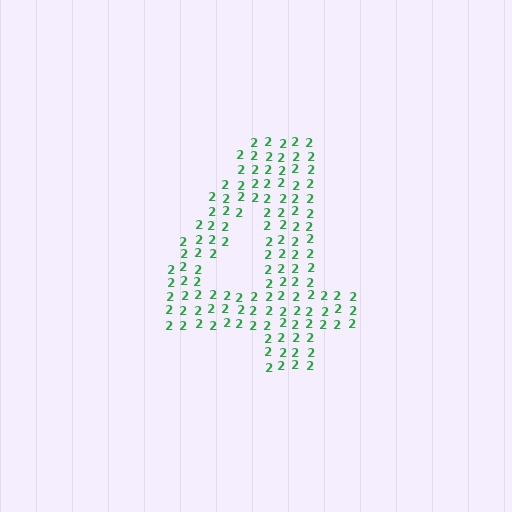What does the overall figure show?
The overall figure shows the digit 4.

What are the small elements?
The small elements are digit 2's.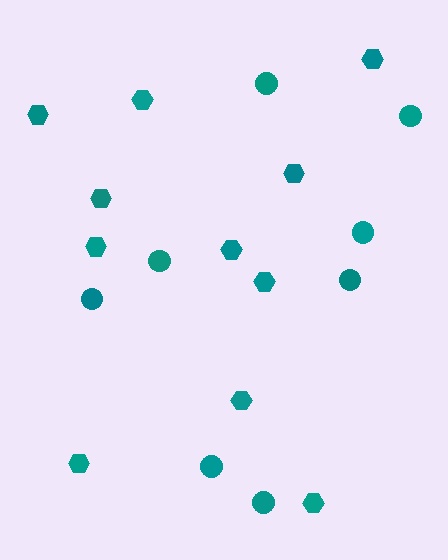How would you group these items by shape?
There are 2 groups: one group of hexagons (11) and one group of circles (8).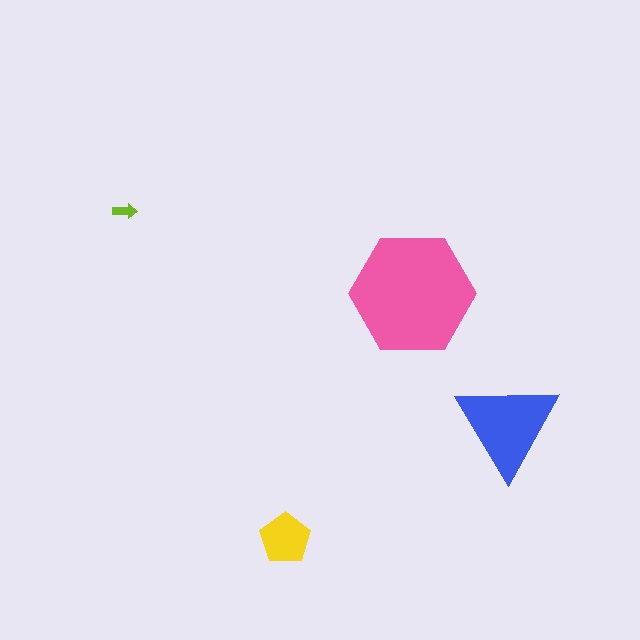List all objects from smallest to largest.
The lime arrow, the yellow pentagon, the blue triangle, the pink hexagon.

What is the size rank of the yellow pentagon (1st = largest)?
3rd.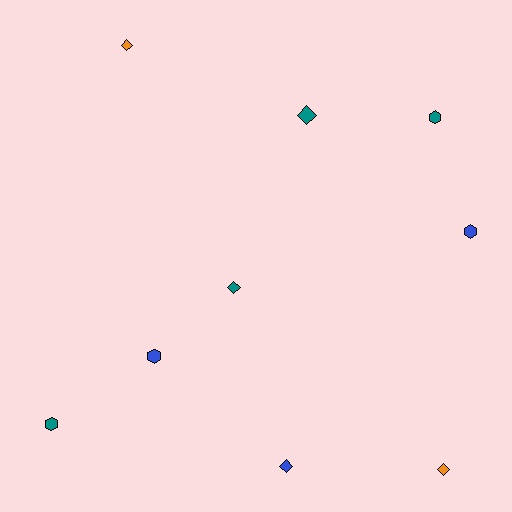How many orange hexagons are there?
There are no orange hexagons.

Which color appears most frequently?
Teal, with 4 objects.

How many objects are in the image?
There are 9 objects.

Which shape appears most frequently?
Diamond, with 5 objects.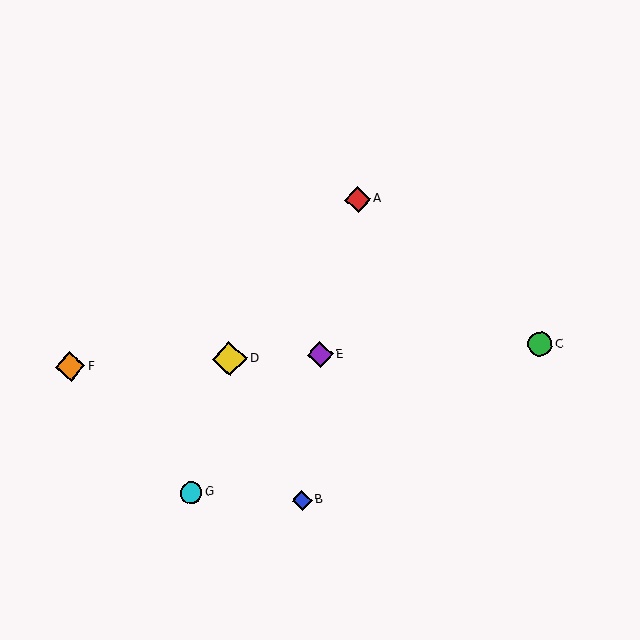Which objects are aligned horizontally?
Objects C, D, E, F are aligned horizontally.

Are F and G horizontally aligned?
No, F is at y≈366 and G is at y≈493.